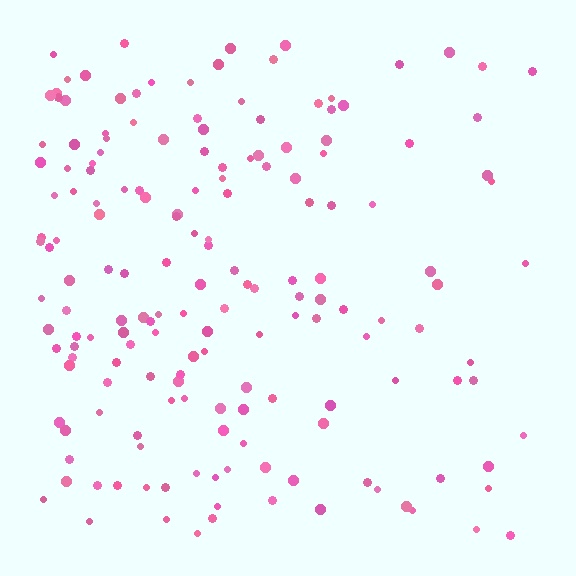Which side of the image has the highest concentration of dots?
The left.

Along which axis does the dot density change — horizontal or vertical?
Horizontal.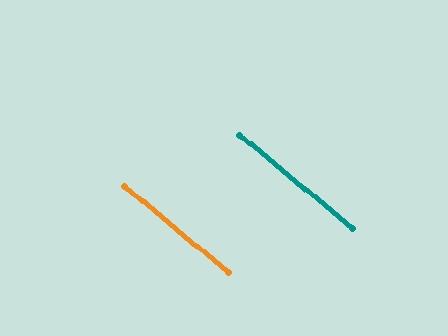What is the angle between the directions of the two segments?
Approximately 1 degree.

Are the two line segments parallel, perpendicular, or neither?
Parallel — their directions differ by only 0.5°.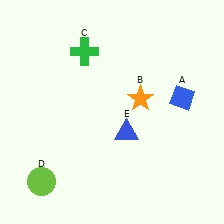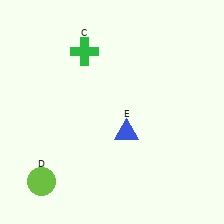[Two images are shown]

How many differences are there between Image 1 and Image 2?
There are 2 differences between the two images.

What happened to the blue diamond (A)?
The blue diamond (A) was removed in Image 2. It was in the top-right area of Image 1.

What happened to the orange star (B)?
The orange star (B) was removed in Image 2. It was in the top-right area of Image 1.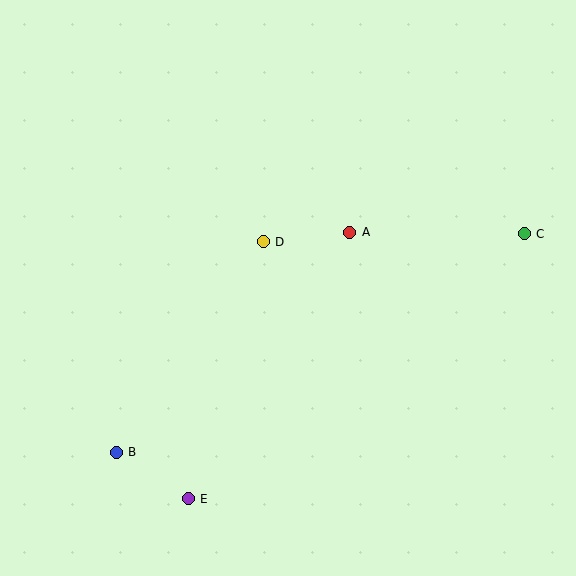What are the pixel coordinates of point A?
Point A is at (350, 232).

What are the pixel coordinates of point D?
Point D is at (263, 242).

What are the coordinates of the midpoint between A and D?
The midpoint between A and D is at (307, 237).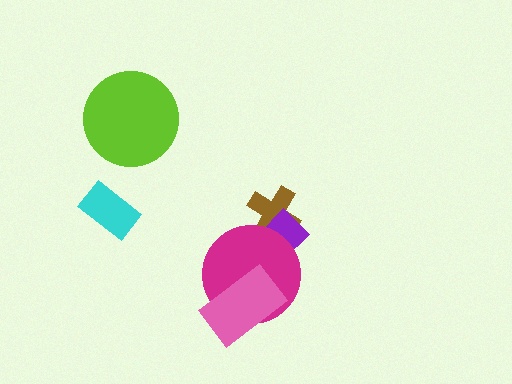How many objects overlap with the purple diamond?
2 objects overlap with the purple diamond.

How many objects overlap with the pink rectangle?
1 object overlaps with the pink rectangle.